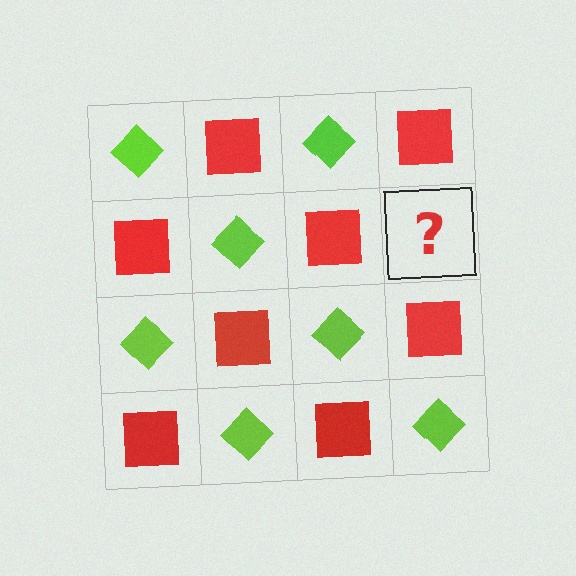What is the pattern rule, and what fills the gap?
The rule is that it alternates lime diamond and red square in a checkerboard pattern. The gap should be filled with a lime diamond.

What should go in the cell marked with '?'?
The missing cell should contain a lime diamond.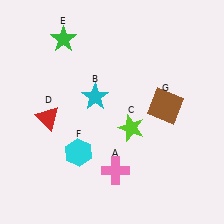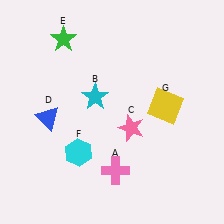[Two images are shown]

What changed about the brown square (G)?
In Image 1, G is brown. In Image 2, it changed to yellow.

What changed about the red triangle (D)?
In Image 1, D is red. In Image 2, it changed to blue.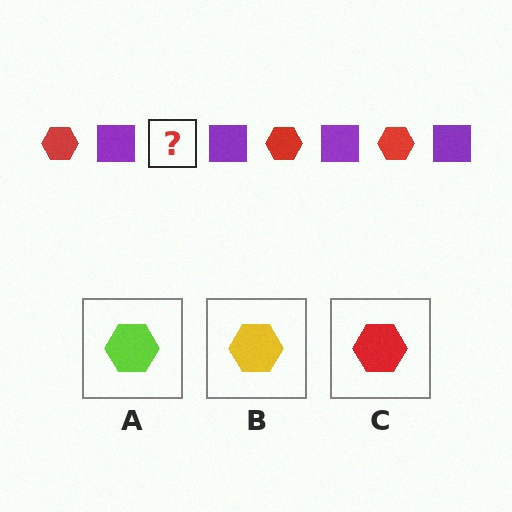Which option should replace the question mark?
Option C.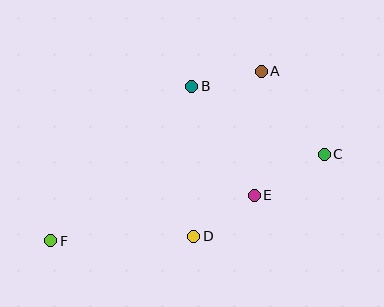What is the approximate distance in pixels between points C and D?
The distance between C and D is approximately 154 pixels.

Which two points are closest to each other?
Points A and B are closest to each other.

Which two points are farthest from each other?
Points C and F are farthest from each other.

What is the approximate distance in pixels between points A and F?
The distance between A and F is approximately 270 pixels.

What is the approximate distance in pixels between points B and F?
The distance between B and F is approximately 209 pixels.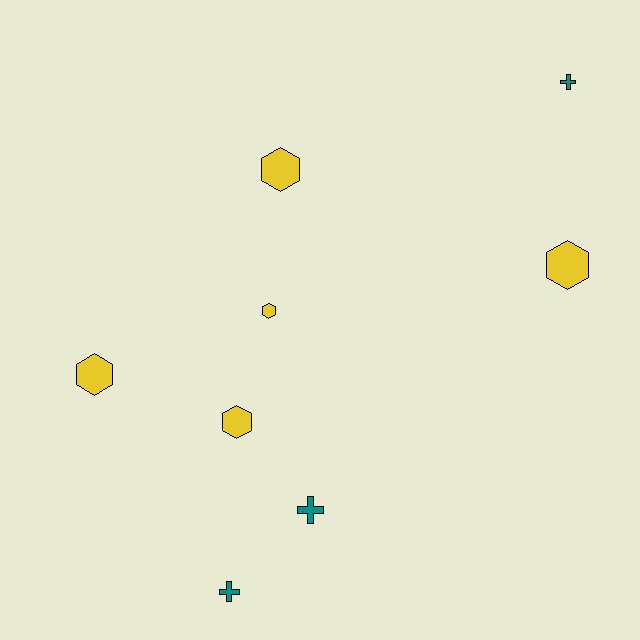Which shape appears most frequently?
Hexagon, with 5 objects.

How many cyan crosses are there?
There are no cyan crosses.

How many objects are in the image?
There are 8 objects.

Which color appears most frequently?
Yellow, with 5 objects.